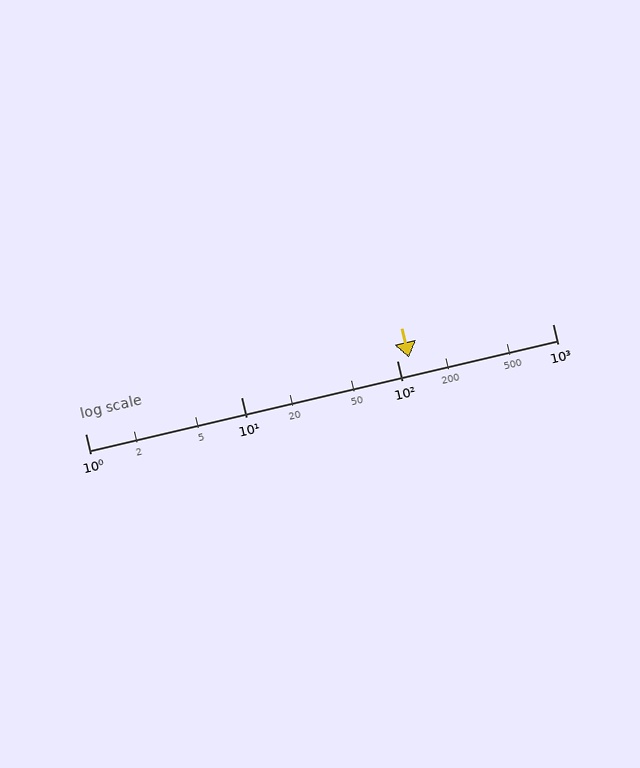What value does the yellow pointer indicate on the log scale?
The pointer indicates approximately 120.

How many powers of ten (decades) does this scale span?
The scale spans 3 decades, from 1 to 1000.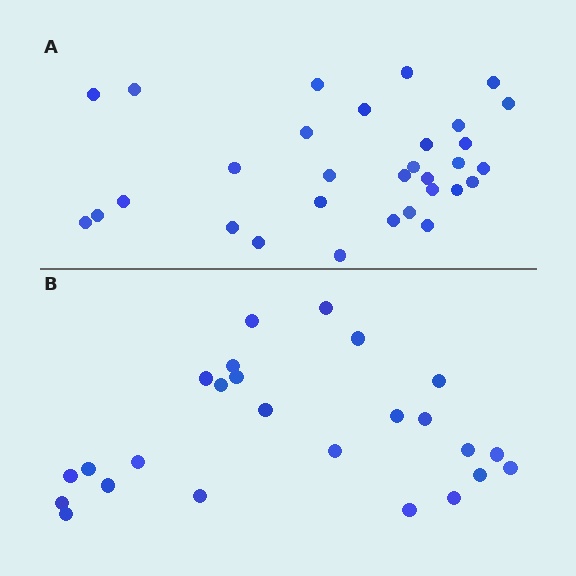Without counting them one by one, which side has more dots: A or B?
Region A (the top region) has more dots.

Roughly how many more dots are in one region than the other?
Region A has about 6 more dots than region B.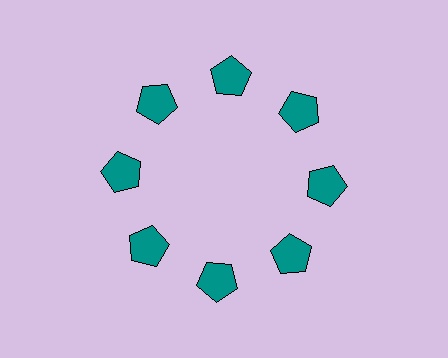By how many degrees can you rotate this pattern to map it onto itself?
The pattern maps onto itself every 45 degrees of rotation.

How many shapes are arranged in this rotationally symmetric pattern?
There are 8 shapes, arranged in 8 groups of 1.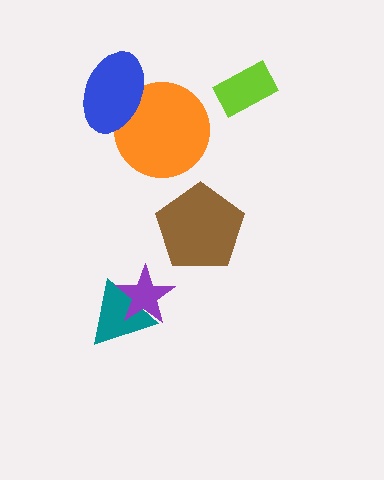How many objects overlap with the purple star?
1 object overlaps with the purple star.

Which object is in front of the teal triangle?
The purple star is in front of the teal triangle.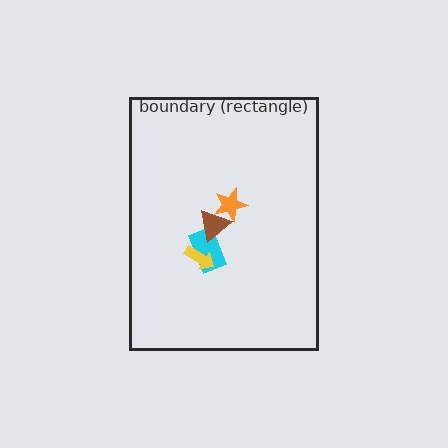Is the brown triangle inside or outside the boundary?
Inside.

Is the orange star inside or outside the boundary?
Inside.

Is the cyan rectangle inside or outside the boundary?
Inside.